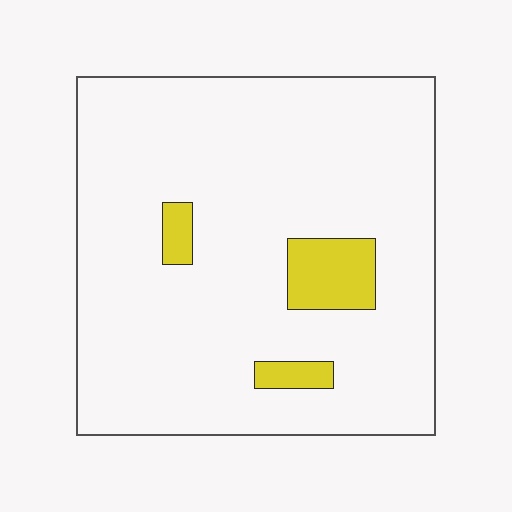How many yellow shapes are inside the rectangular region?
3.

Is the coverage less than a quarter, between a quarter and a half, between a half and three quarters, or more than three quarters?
Less than a quarter.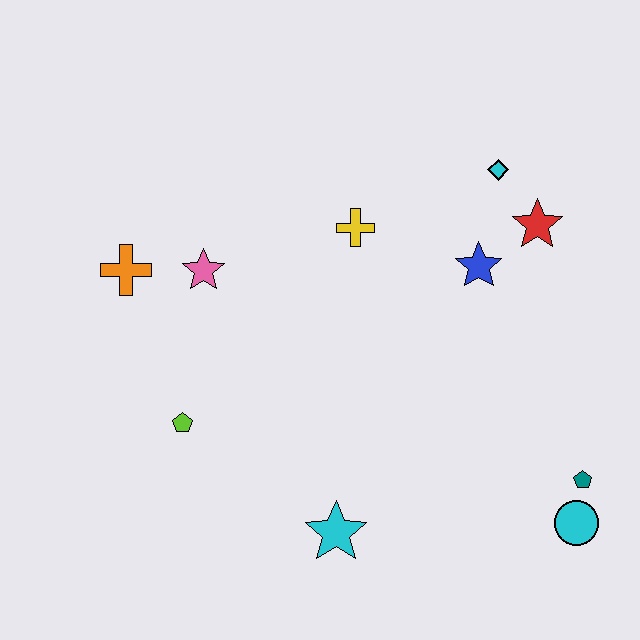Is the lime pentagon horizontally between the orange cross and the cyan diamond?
Yes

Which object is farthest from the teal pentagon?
The orange cross is farthest from the teal pentagon.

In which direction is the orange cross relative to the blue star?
The orange cross is to the left of the blue star.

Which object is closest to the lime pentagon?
The pink star is closest to the lime pentagon.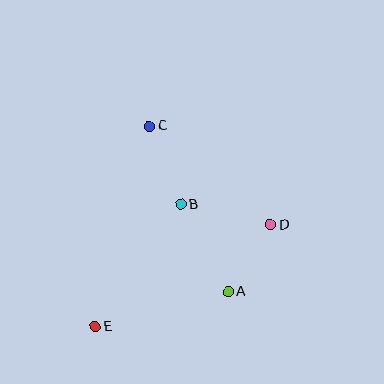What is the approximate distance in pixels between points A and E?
The distance between A and E is approximately 138 pixels.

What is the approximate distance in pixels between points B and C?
The distance between B and C is approximately 84 pixels.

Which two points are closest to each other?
Points A and D are closest to each other.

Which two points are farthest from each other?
Points C and E are farthest from each other.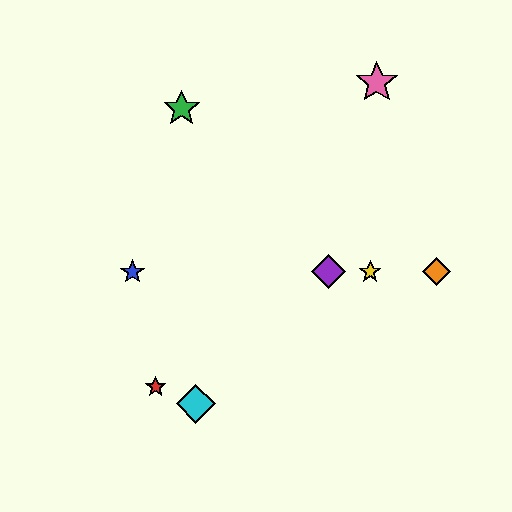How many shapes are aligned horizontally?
4 shapes (the blue star, the yellow star, the purple diamond, the orange diamond) are aligned horizontally.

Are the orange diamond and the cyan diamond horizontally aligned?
No, the orange diamond is at y≈272 and the cyan diamond is at y≈404.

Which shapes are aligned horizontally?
The blue star, the yellow star, the purple diamond, the orange diamond are aligned horizontally.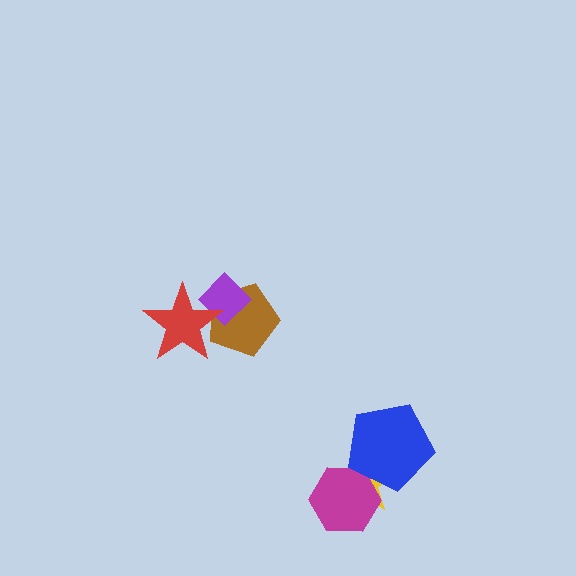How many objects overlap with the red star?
2 objects overlap with the red star.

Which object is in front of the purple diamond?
The red star is in front of the purple diamond.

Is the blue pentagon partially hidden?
No, no other shape covers it.